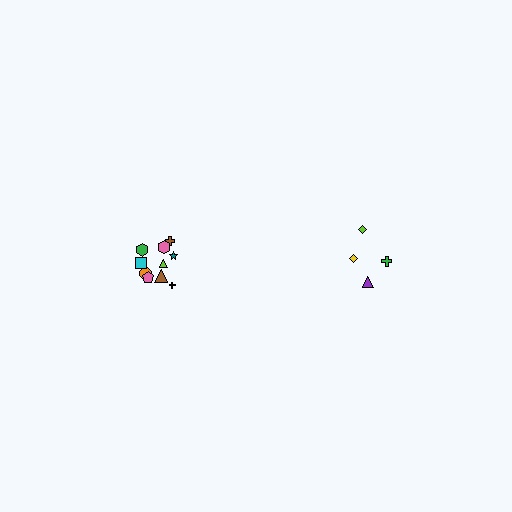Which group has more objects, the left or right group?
The left group.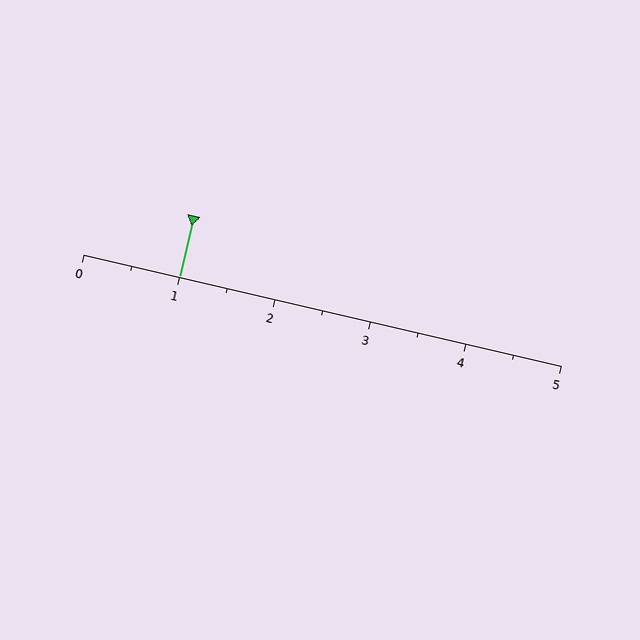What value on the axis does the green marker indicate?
The marker indicates approximately 1.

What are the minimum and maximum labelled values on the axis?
The axis runs from 0 to 5.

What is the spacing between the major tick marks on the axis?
The major ticks are spaced 1 apart.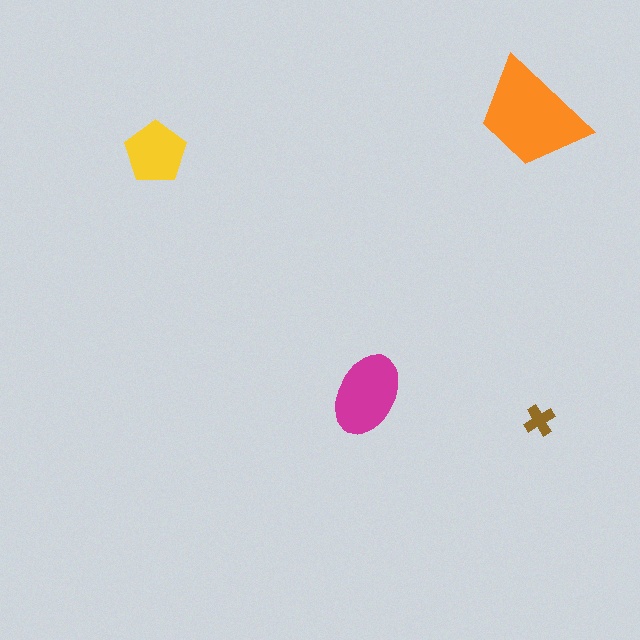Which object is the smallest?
The brown cross.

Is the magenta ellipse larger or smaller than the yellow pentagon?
Larger.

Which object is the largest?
The orange trapezoid.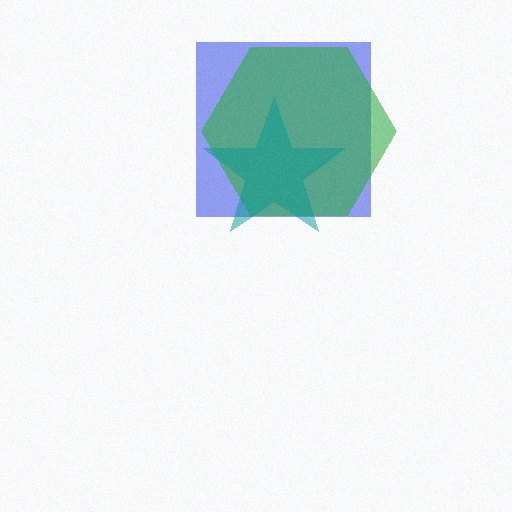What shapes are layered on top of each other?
The layered shapes are: a blue square, a green hexagon, a teal star.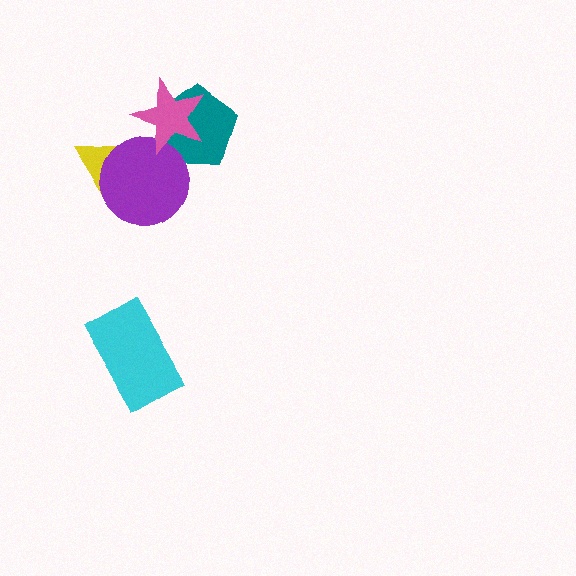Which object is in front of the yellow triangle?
The purple circle is in front of the yellow triangle.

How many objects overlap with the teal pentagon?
2 objects overlap with the teal pentagon.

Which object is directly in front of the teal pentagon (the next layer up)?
The purple circle is directly in front of the teal pentagon.